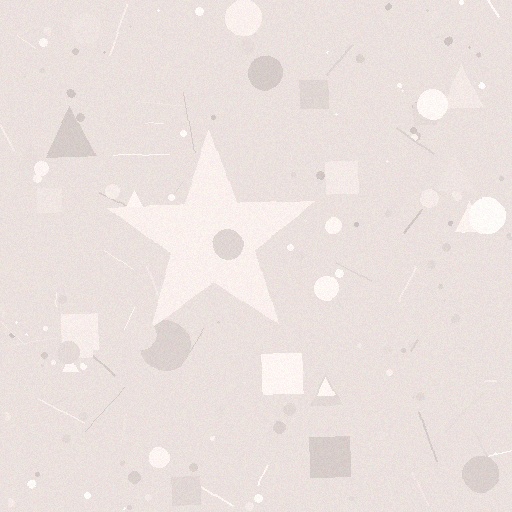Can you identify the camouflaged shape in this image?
The camouflaged shape is a star.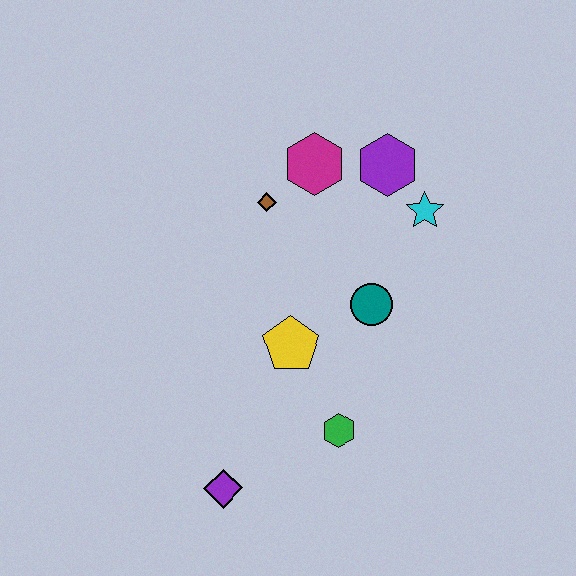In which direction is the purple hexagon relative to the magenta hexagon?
The purple hexagon is to the right of the magenta hexagon.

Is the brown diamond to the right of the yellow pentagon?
No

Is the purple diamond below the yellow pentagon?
Yes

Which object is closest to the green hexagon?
The yellow pentagon is closest to the green hexagon.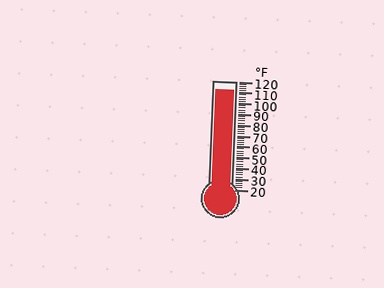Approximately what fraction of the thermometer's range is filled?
The thermometer is filled to approximately 90% of its range.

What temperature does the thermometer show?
The thermometer shows approximately 112°F.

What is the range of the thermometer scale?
The thermometer scale ranges from 20°F to 120°F.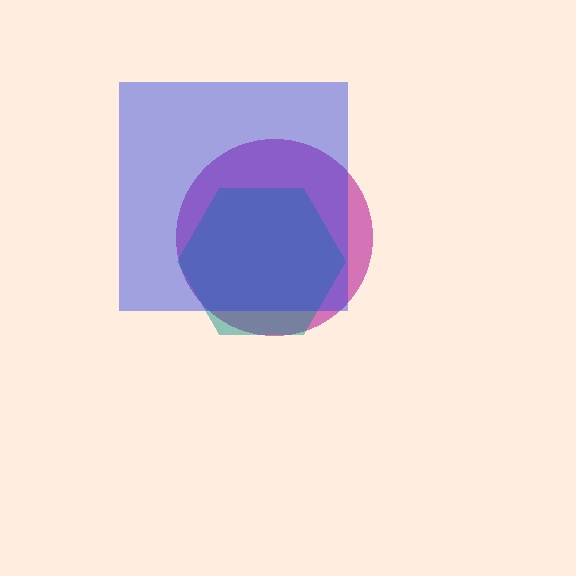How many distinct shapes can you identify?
There are 3 distinct shapes: a magenta circle, a teal hexagon, a blue square.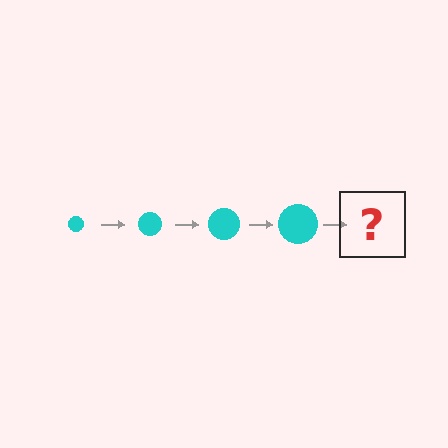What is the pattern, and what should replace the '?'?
The pattern is that the circle gets progressively larger each step. The '?' should be a cyan circle, larger than the previous one.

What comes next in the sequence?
The next element should be a cyan circle, larger than the previous one.